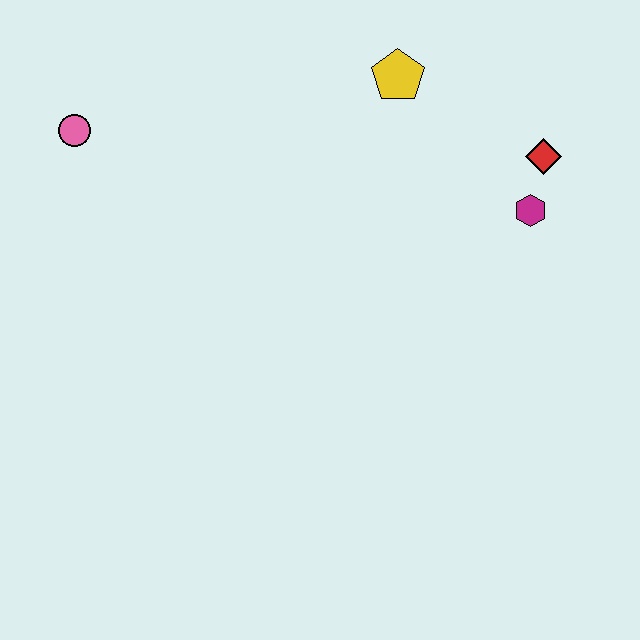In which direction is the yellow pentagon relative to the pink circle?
The yellow pentagon is to the right of the pink circle.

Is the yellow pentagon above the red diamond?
Yes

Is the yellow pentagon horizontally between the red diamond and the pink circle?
Yes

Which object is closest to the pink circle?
The yellow pentagon is closest to the pink circle.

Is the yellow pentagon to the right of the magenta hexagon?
No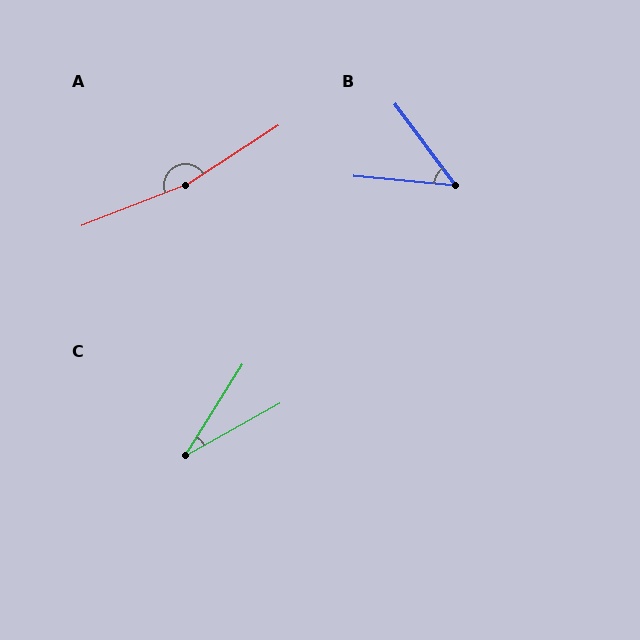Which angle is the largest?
A, at approximately 169 degrees.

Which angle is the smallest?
C, at approximately 29 degrees.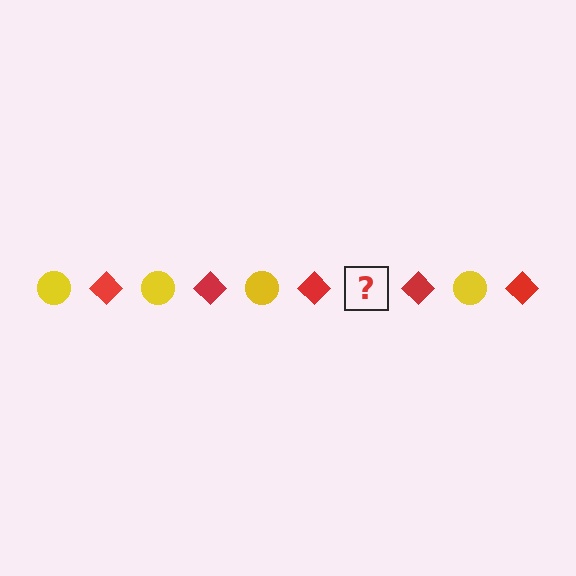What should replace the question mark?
The question mark should be replaced with a yellow circle.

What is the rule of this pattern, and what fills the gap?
The rule is that the pattern alternates between yellow circle and red diamond. The gap should be filled with a yellow circle.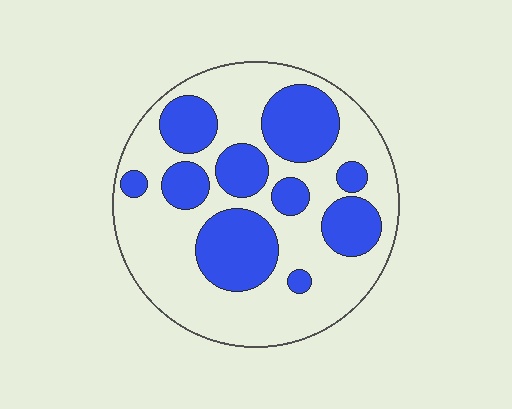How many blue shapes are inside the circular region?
10.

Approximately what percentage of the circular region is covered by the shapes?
Approximately 35%.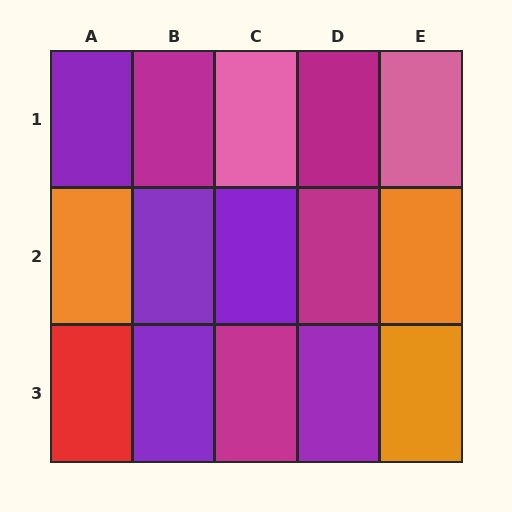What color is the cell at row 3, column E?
Orange.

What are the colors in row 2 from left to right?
Orange, purple, purple, magenta, orange.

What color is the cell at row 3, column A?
Red.